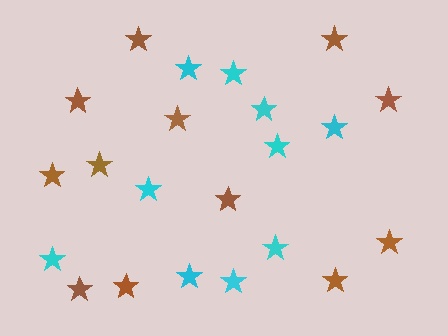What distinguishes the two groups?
There are 2 groups: one group of cyan stars (10) and one group of brown stars (12).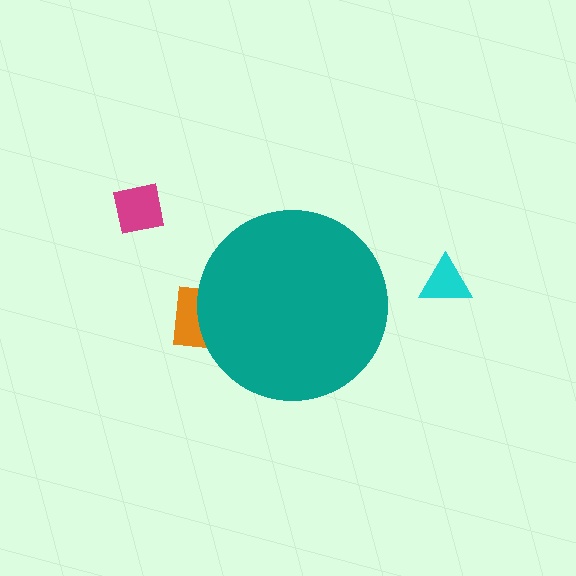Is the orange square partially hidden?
Yes, the orange square is partially hidden behind the teal circle.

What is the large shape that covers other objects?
A teal circle.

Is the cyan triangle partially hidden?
No, the cyan triangle is fully visible.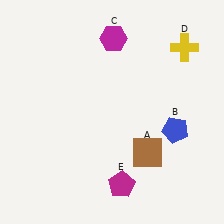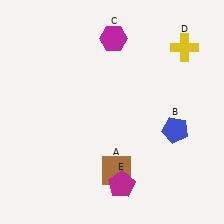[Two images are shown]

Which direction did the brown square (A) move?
The brown square (A) moved left.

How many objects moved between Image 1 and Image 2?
1 object moved between the two images.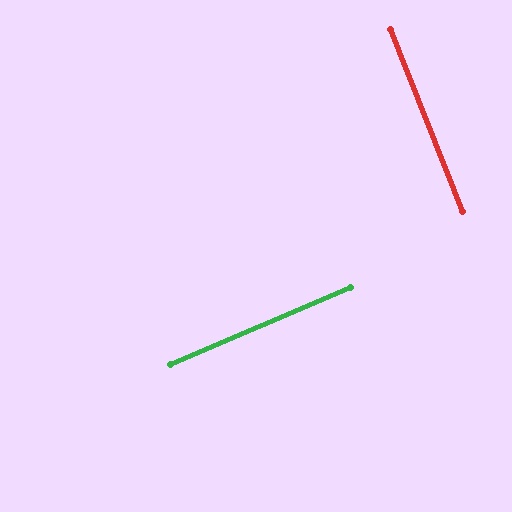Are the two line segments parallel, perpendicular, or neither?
Perpendicular — they meet at approximately 89°.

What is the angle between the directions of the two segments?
Approximately 89 degrees.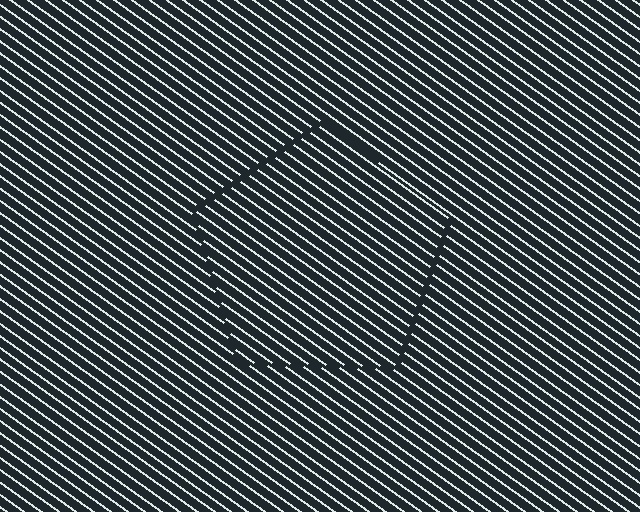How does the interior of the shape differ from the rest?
The interior of the shape contains the same grating, shifted by half a period — the contour is defined by the phase discontinuity where line-ends from the inner and outer gratings abut.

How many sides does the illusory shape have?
5 sides — the line-ends trace a pentagon.